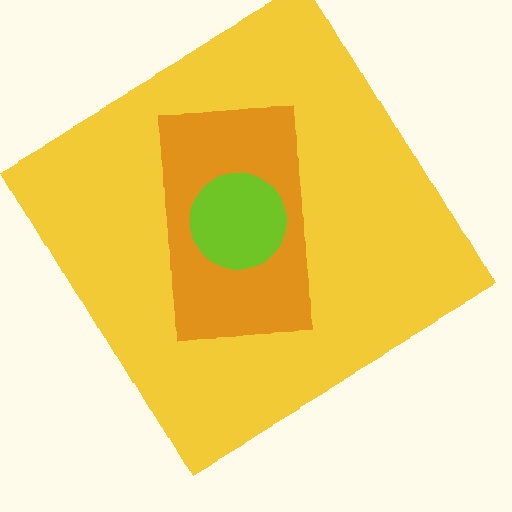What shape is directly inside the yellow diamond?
The orange rectangle.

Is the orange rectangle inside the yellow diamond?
Yes.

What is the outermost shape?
The yellow diamond.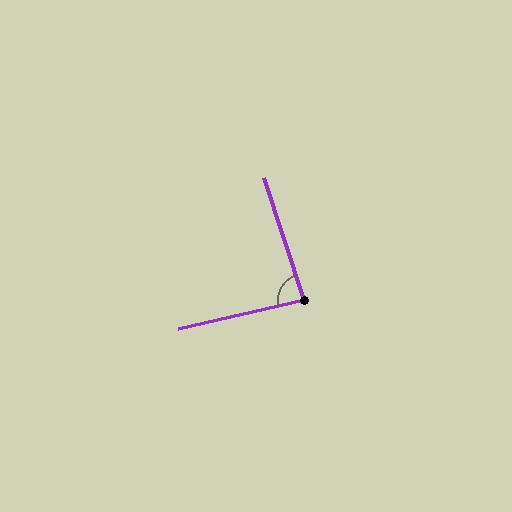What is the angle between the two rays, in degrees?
Approximately 84 degrees.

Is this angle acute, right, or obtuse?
It is acute.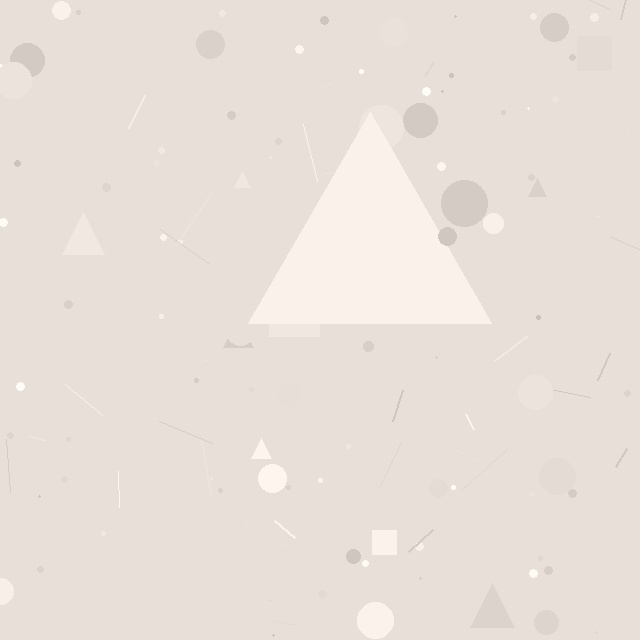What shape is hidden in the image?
A triangle is hidden in the image.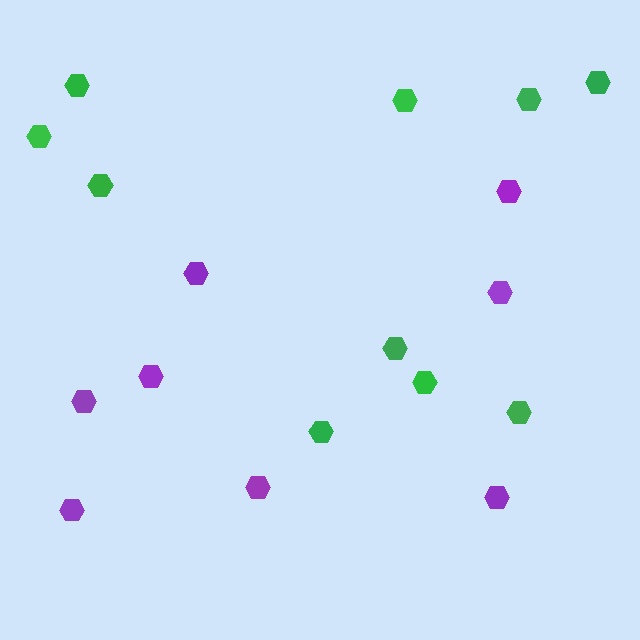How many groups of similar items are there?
There are 2 groups: one group of green hexagons (10) and one group of purple hexagons (8).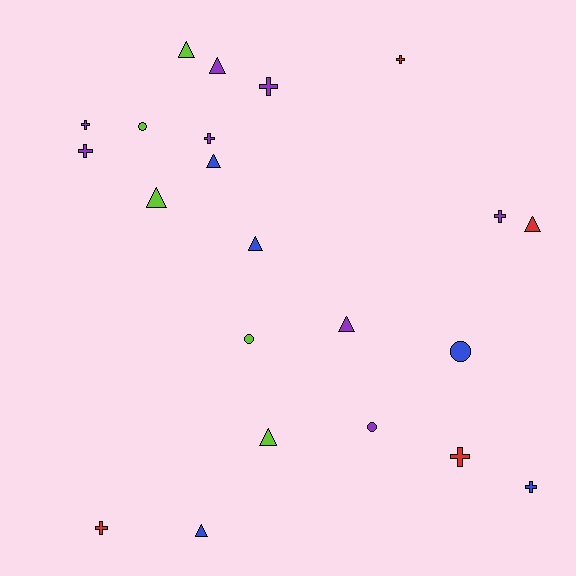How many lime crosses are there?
There are no lime crosses.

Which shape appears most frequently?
Cross, with 9 objects.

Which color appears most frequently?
Purple, with 8 objects.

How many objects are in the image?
There are 22 objects.